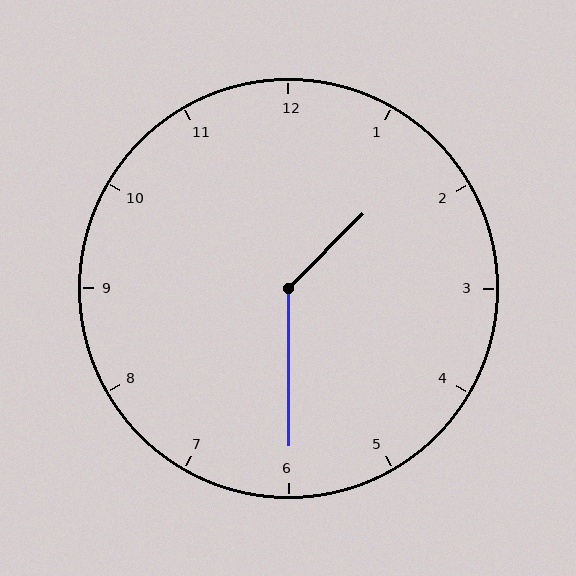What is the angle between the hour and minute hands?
Approximately 135 degrees.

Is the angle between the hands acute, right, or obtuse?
It is obtuse.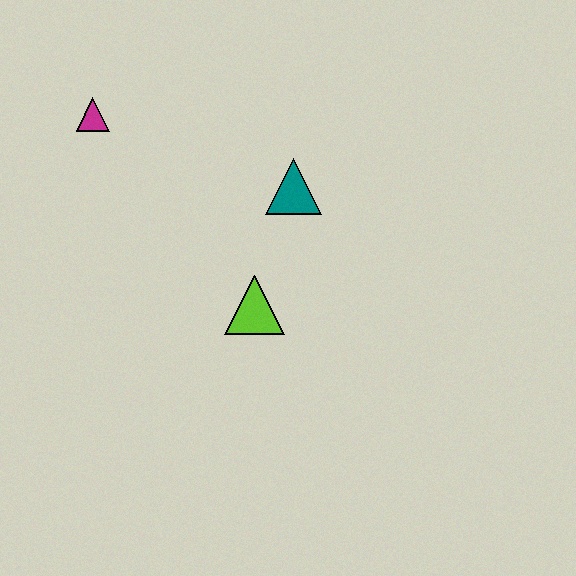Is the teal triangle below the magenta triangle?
Yes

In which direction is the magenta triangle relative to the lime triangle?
The magenta triangle is above the lime triangle.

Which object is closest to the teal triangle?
The lime triangle is closest to the teal triangle.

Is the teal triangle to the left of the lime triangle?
No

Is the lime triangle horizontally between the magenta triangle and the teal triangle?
Yes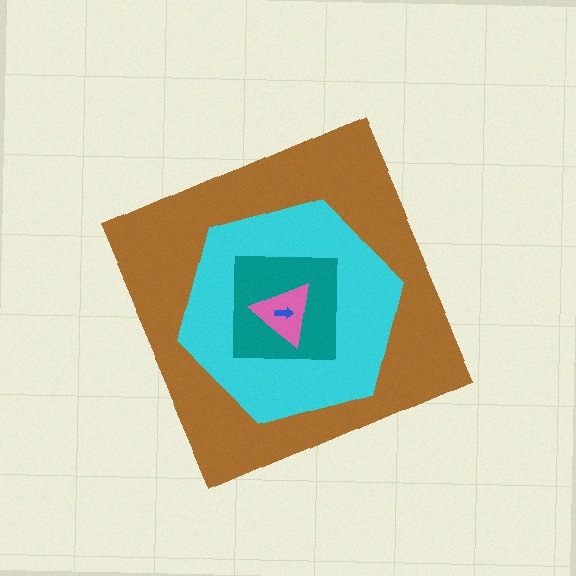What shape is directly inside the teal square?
The pink triangle.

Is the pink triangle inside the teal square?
Yes.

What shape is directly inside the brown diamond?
The cyan hexagon.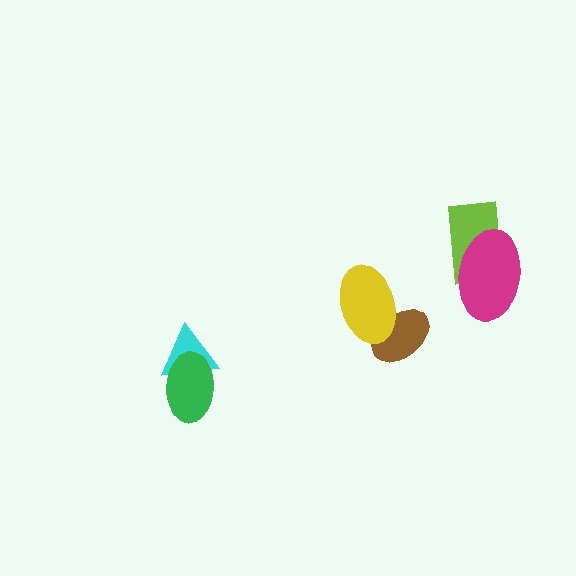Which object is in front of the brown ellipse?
The yellow ellipse is in front of the brown ellipse.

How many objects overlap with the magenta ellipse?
1 object overlaps with the magenta ellipse.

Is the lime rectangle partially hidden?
Yes, it is partially covered by another shape.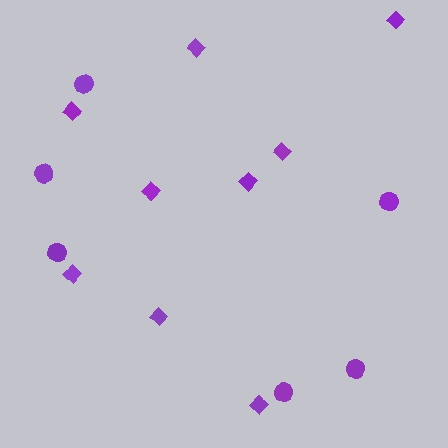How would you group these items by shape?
There are 2 groups: one group of circles (6) and one group of diamonds (9).